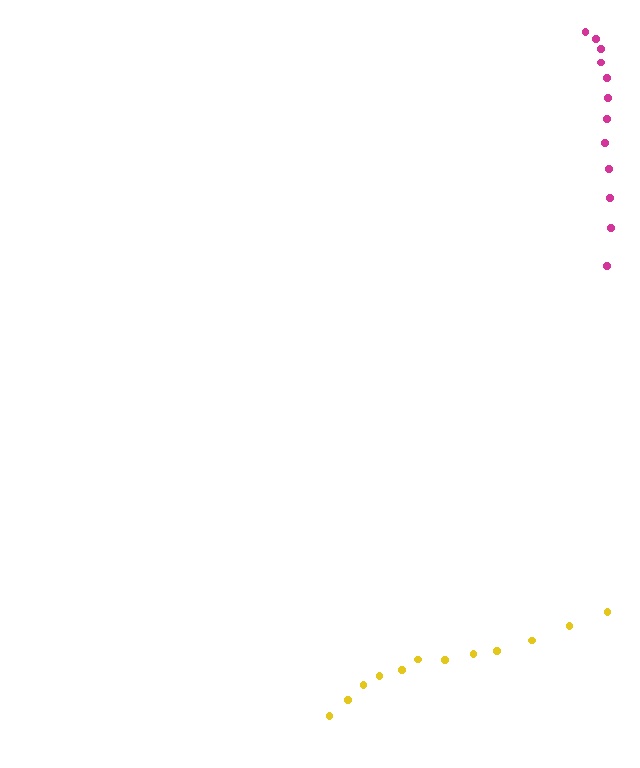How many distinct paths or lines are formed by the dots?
There are 2 distinct paths.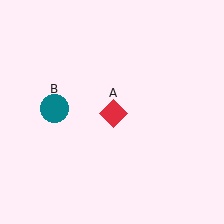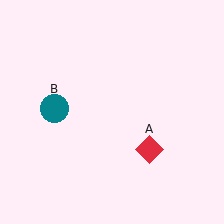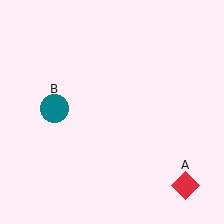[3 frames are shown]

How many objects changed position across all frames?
1 object changed position: red diamond (object A).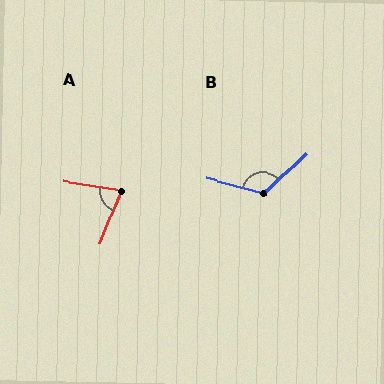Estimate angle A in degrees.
Approximately 78 degrees.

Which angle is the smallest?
A, at approximately 78 degrees.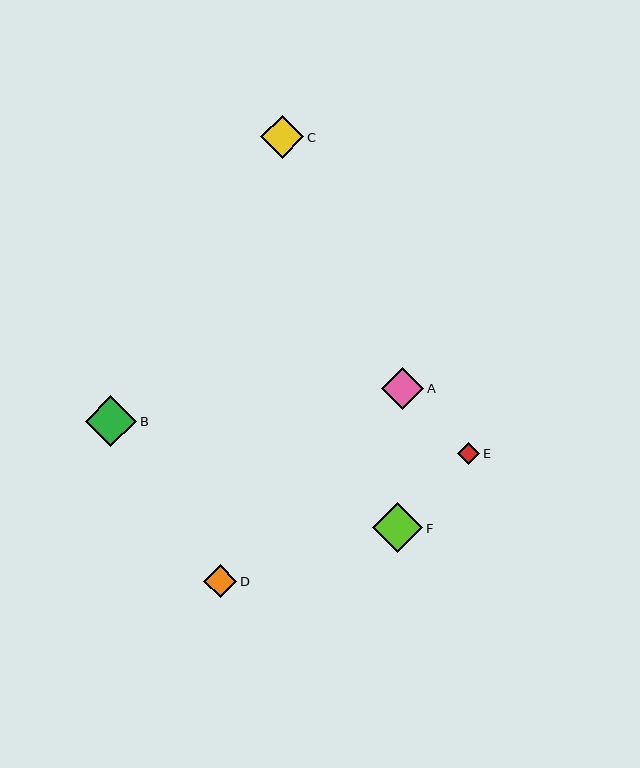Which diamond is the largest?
Diamond B is the largest with a size of approximately 51 pixels.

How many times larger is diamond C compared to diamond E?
Diamond C is approximately 1.9 times the size of diamond E.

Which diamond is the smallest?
Diamond E is the smallest with a size of approximately 23 pixels.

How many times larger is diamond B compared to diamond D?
Diamond B is approximately 1.6 times the size of diamond D.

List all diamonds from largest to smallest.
From largest to smallest: B, F, C, A, D, E.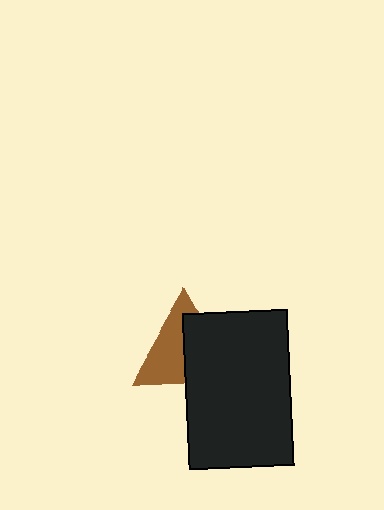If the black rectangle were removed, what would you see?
You would see the complete brown triangle.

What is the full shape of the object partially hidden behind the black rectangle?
The partially hidden object is a brown triangle.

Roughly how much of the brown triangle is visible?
About half of it is visible (roughly 52%).